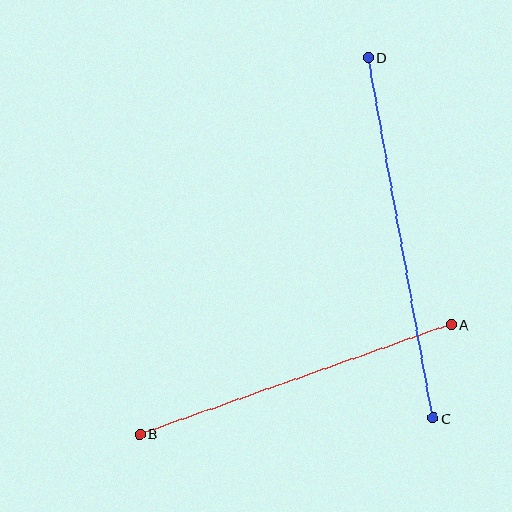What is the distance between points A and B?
The distance is approximately 330 pixels.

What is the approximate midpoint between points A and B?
The midpoint is at approximately (295, 379) pixels.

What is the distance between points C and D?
The distance is approximately 367 pixels.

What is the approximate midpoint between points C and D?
The midpoint is at approximately (401, 238) pixels.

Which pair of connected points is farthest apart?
Points C and D are farthest apart.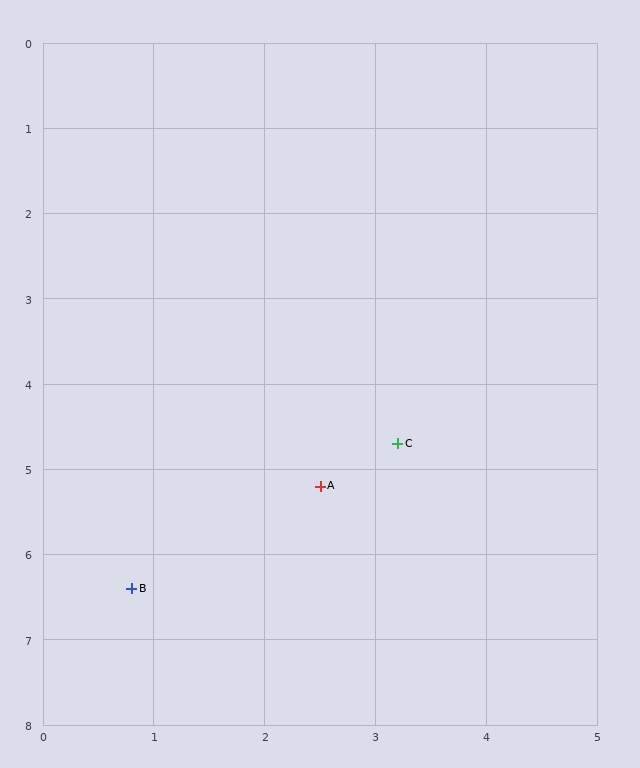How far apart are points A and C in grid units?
Points A and C are about 0.9 grid units apart.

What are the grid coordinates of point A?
Point A is at approximately (2.5, 5.2).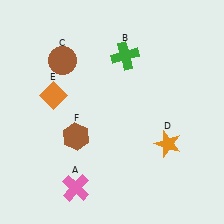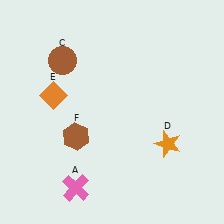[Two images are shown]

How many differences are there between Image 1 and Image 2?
There is 1 difference between the two images.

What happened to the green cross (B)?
The green cross (B) was removed in Image 2. It was in the top-right area of Image 1.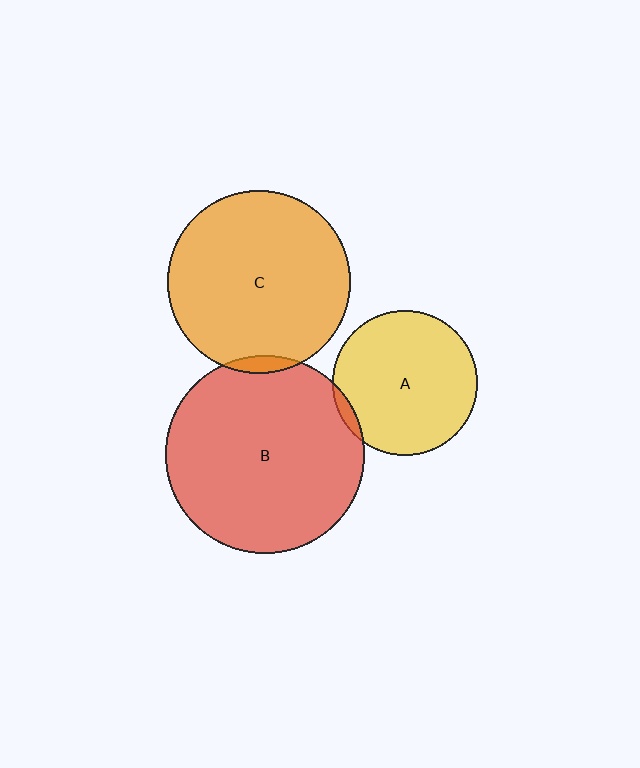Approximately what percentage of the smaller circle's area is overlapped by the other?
Approximately 5%.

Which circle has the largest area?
Circle B (red).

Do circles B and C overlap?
Yes.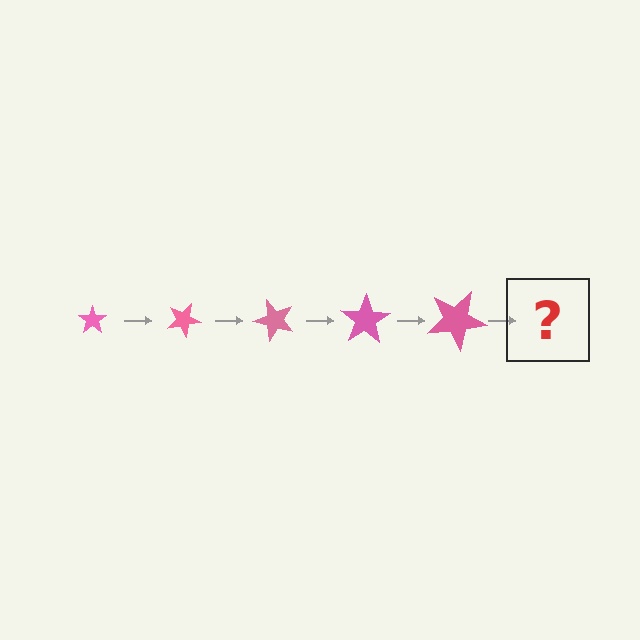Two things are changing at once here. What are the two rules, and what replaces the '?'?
The two rules are that the star grows larger each step and it rotates 25 degrees each step. The '?' should be a star, larger than the previous one and rotated 125 degrees from the start.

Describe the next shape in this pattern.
It should be a star, larger than the previous one and rotated 125 degrees from the start.